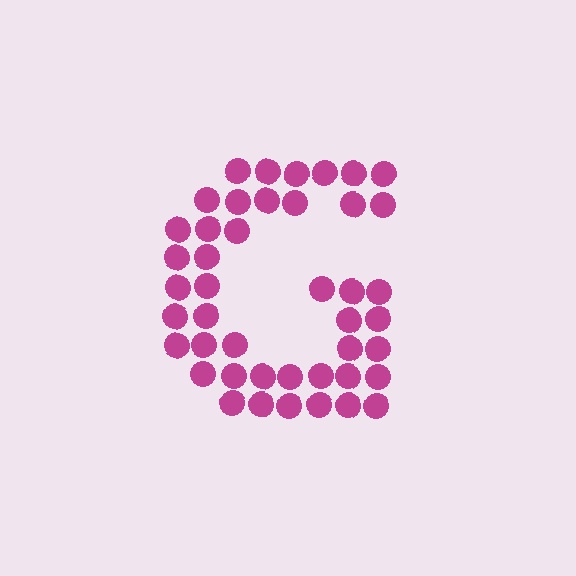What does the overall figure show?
The overall figure shows the letter G.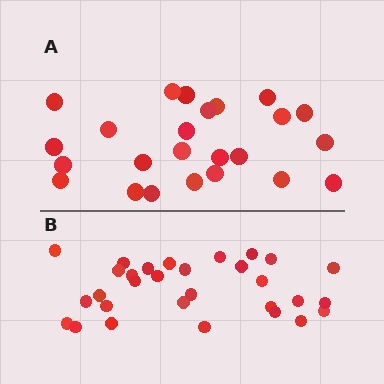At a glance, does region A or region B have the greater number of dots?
Region B (the bottom region) has more dots.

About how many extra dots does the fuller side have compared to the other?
Region B has about 6 more dots than region A.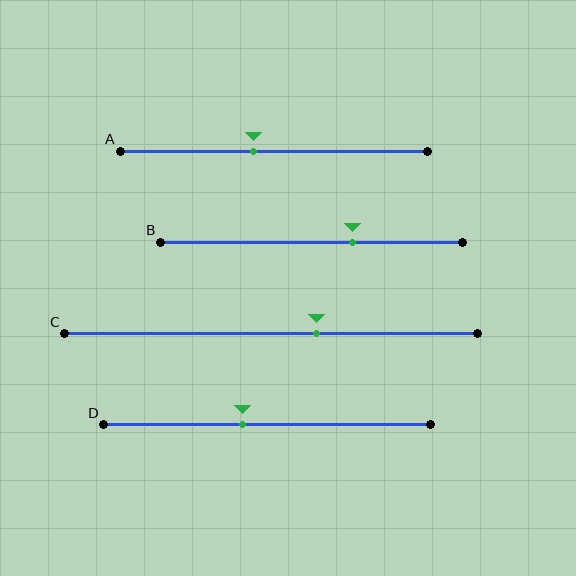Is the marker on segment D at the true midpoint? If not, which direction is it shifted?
No, the marker on segment D is shifted to the left by about 7% of the segment length.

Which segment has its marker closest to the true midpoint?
Segment A has its marker closest to the true midpoint.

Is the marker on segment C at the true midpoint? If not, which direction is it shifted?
No, the marker on segment C is shifted to the right by about 11% of the segment length.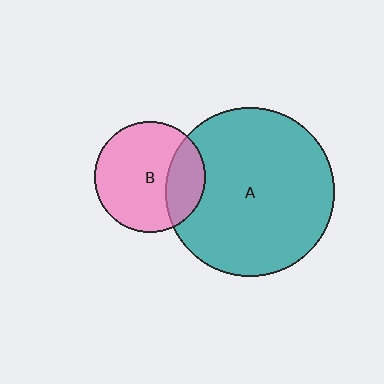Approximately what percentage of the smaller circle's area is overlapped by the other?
Approximately 25%.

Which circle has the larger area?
Circle A (teal).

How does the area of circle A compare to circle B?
Approximately 2.3 times.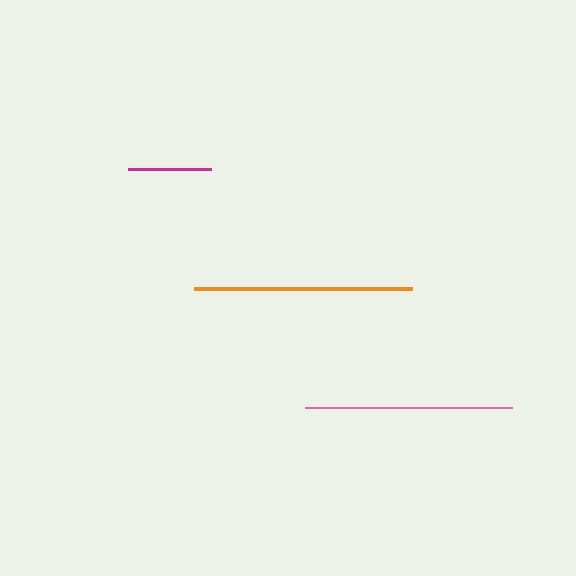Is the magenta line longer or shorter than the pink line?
The pink line is longer than the magenta line.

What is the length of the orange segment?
The orange segment is approximately 218 pixels long.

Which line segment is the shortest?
The magenta line is the shortest at approximately 84 pixels.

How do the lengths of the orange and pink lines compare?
The orange and pink lines are approximately the same length.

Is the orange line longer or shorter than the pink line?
The orange line is longer than the pink line.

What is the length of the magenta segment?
The magenta segment is approximately 84 pixels long.